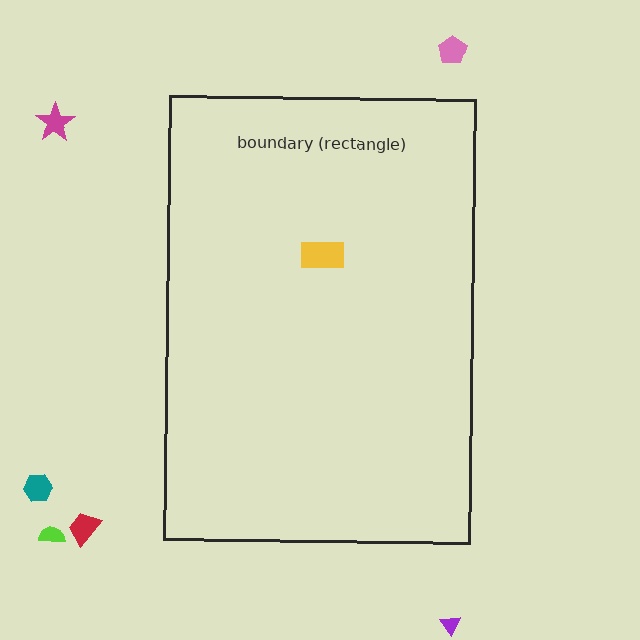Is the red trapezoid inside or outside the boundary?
Outside.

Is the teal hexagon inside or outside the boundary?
Outside.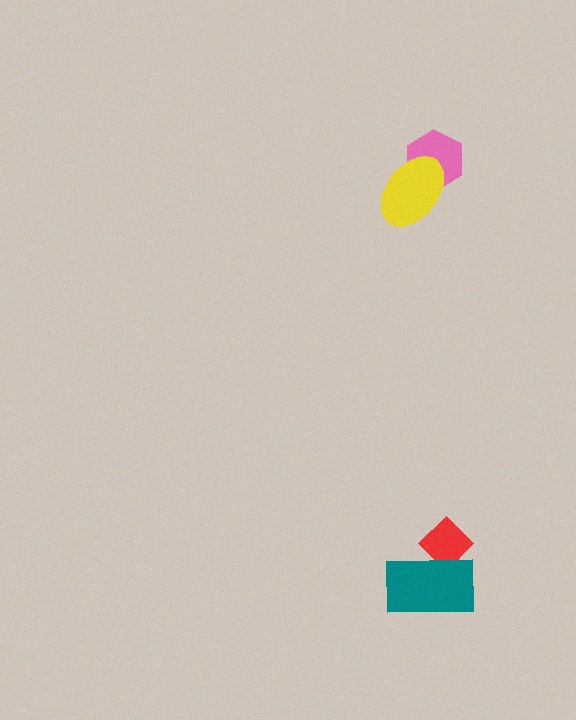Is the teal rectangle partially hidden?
No, no other shape covers it.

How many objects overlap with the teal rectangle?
1 object overlaps with the teal rectangle.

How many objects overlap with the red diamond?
1 object overlaps with the red diamond.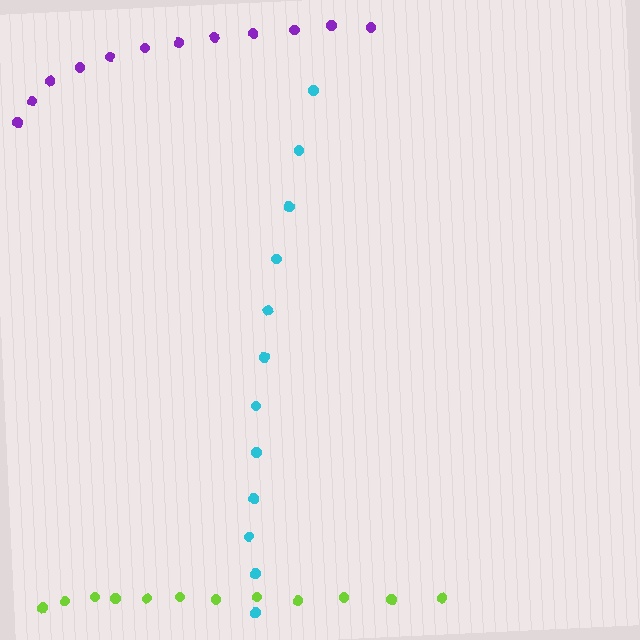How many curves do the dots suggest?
There are 3 distinct paths.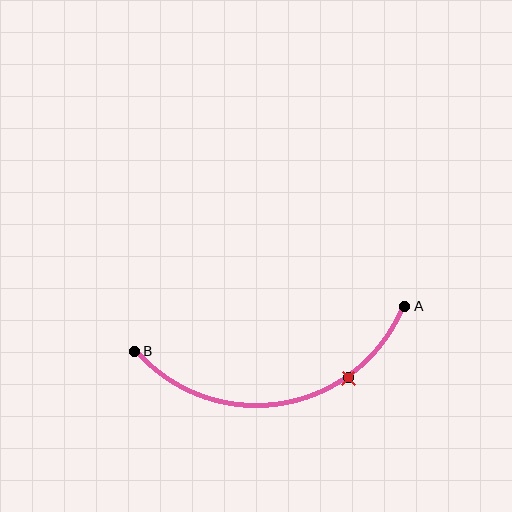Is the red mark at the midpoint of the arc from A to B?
No. The red mark lies on the arc but is closer to endpoint A. The arc midpoint would be at the point on the curve equidistant along the arc from both A and B.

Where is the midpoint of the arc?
The arc midpoint is the point on the curve farthest from the straight line joining A and B. It sits below that line.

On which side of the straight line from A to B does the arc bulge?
The arc bulges below the straight line connecting A and B.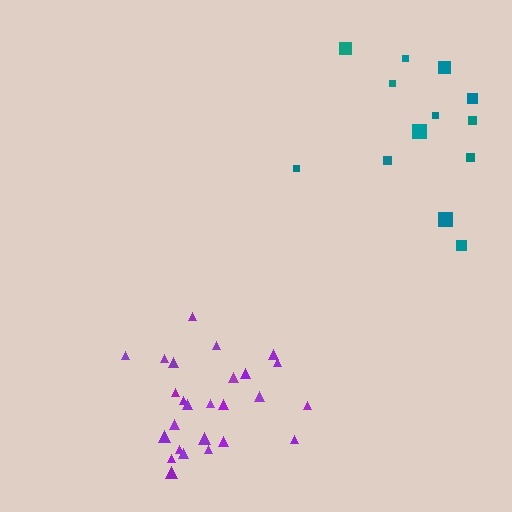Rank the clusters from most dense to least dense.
purple, teal.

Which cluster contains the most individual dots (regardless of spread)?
Purple (26).